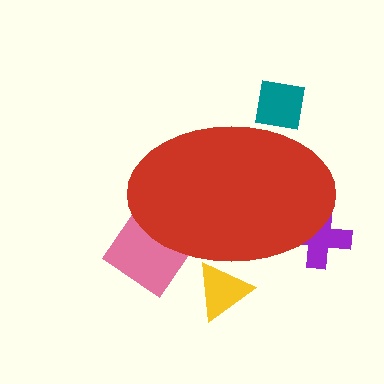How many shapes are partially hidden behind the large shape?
4 shapes are partially hidden.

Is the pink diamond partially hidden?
Yes, the pink diamond is partially hidden behind the red ellipse.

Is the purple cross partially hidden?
Yes, the purple cross is partially hidden behind the red ellipse.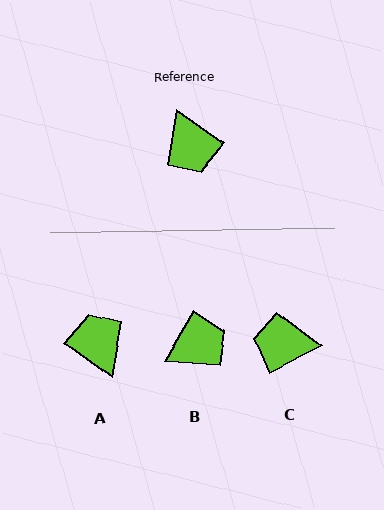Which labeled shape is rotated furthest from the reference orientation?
A, about 178 degrees away.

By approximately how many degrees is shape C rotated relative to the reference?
Approximately 119 degrees clockwise.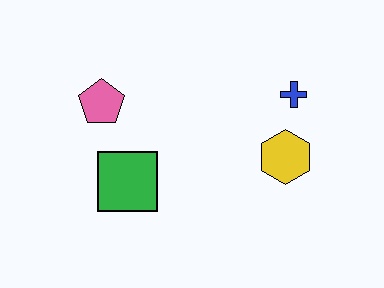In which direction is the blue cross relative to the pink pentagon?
The blue cross is to the right of the pink pentagon.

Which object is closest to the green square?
The pink pentagon is closest to the green square.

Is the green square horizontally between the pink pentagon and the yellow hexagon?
Yes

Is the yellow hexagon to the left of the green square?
No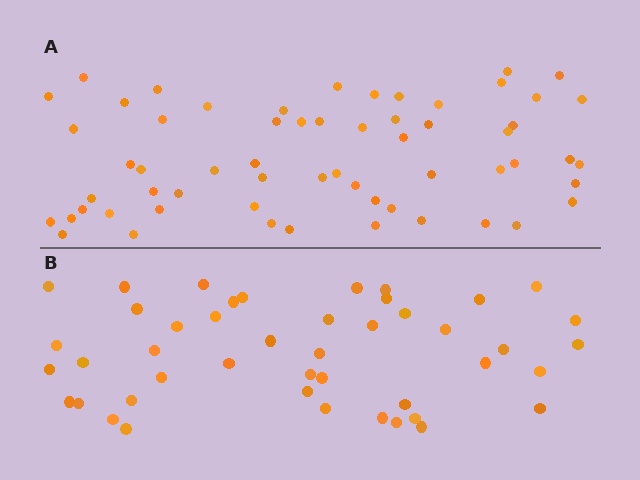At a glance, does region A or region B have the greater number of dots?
Region A (the top region) has more dots.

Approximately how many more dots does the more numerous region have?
Region A has approximately 15 more dots than region B.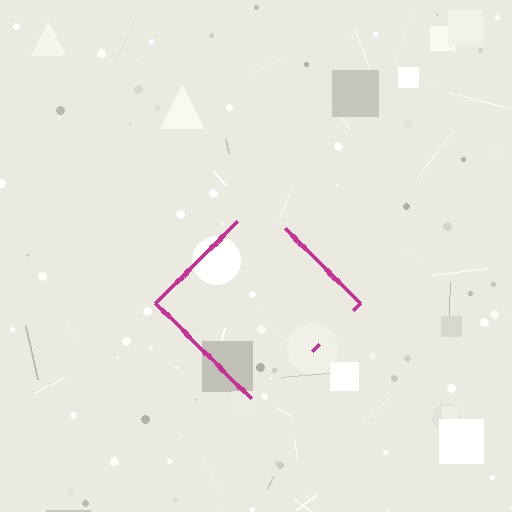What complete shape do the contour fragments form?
The contour fragments form a diamond.